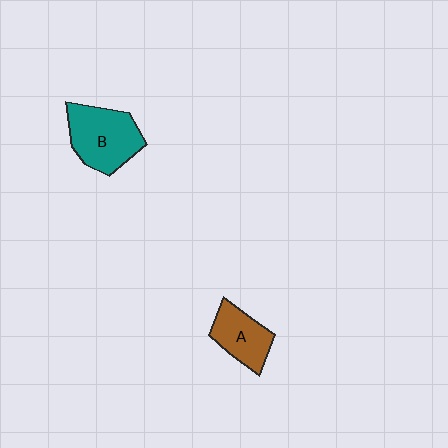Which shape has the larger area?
Shape B (teal).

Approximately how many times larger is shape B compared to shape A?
Approximately 1.5 times.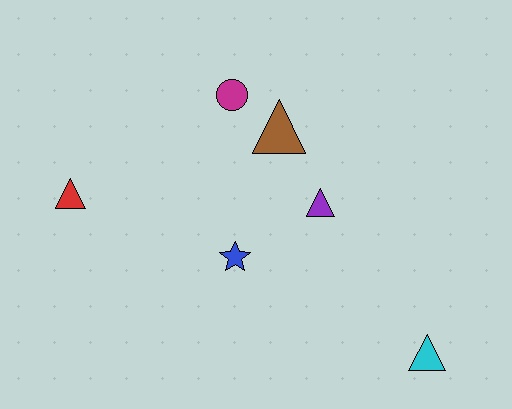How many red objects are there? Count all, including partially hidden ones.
There is 1 red object.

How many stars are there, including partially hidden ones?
There is 1 star.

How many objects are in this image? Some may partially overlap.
There are 6 objects.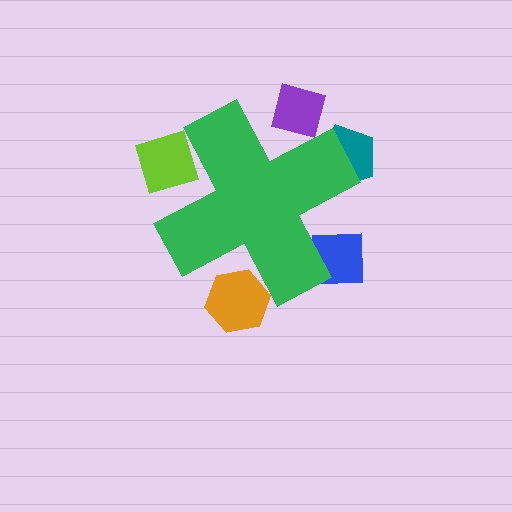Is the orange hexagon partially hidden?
Yes, the orange hexagon is partially hidden behind the green cross.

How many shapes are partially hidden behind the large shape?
5 shapes are partially hidden.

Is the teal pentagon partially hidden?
Yes, the teal pentagon is partially hidden behind the green cross.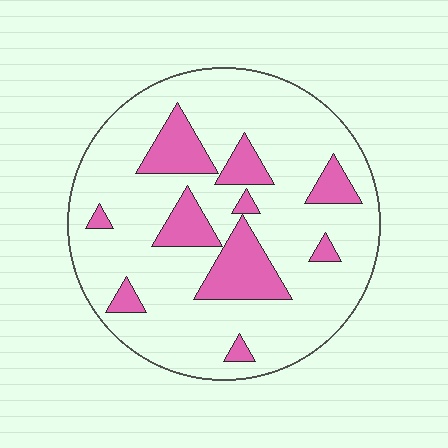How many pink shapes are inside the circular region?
10.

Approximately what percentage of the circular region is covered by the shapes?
Approximately 20%.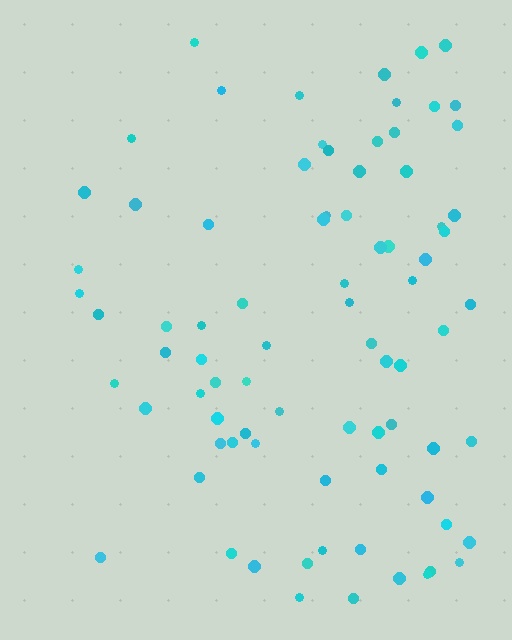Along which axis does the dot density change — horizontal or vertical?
Horizontal.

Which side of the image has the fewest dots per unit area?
The left.